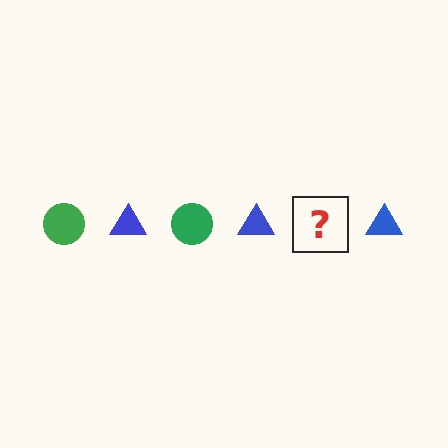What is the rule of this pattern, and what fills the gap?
The rule is that the pattern alternates between green circle and blue triangle. The gap should be filled with a green circle.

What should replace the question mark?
The question mark should be replaced with a green circle.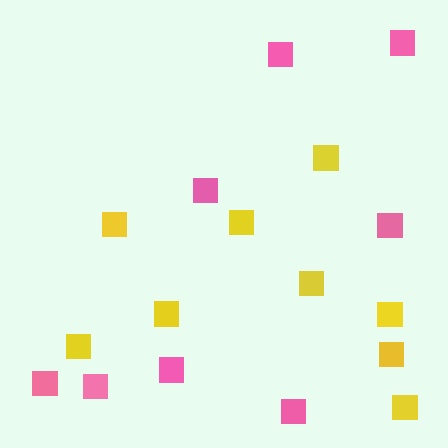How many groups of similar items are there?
There are 2 groups: one group of pink squares (8) and one group of yellow squares (9).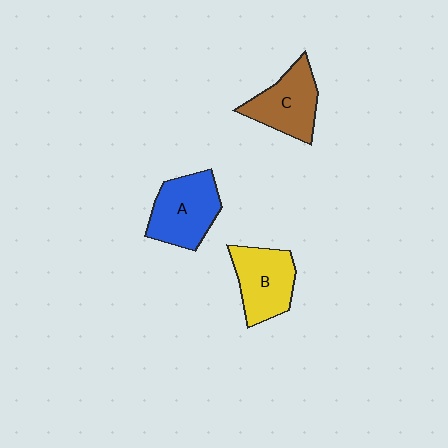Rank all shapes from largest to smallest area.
From largest to smallest: A (blue), B (yellow), C (brown).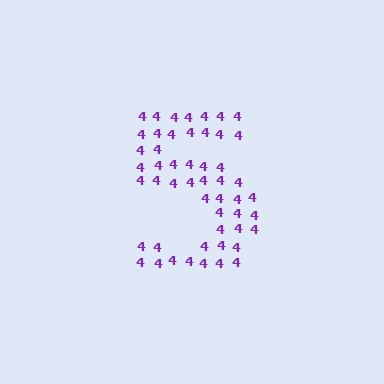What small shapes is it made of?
It is made of small digit 4's.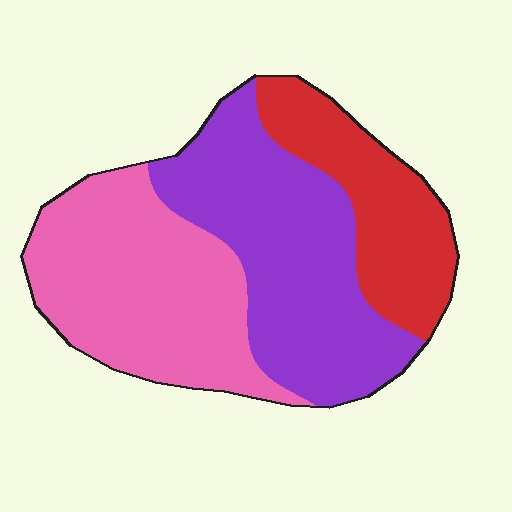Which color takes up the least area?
Red, at roughly 25%.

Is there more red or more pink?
Pink.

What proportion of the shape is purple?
Purple covers 40% of the shape.